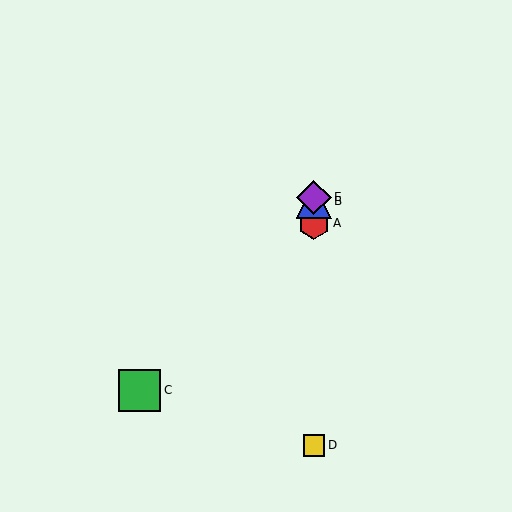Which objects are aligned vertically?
Objects A, B, D, E are aligned vertically.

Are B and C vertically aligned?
No, B is at x≈314 and C is at x≈140.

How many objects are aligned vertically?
4 objects (A, B, D, E) are aligned vertically.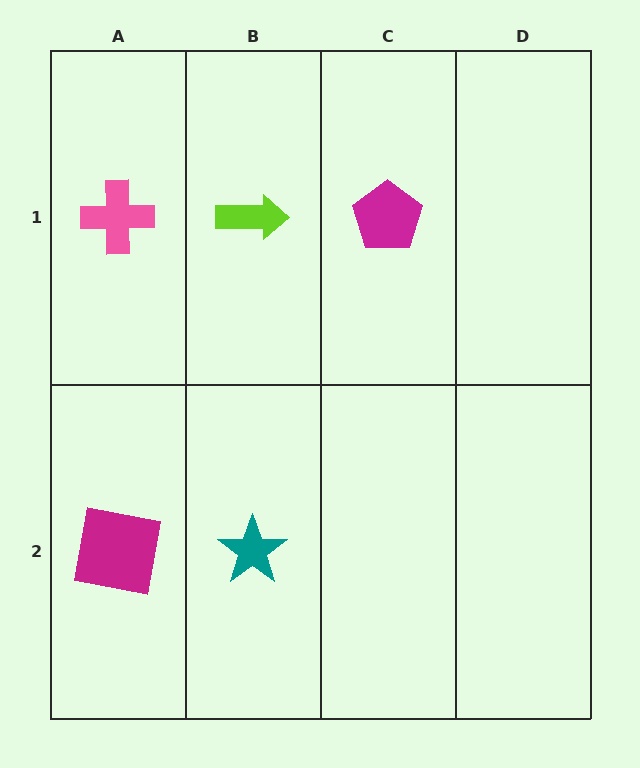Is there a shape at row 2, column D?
No, that cell is empty.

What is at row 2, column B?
A teal star.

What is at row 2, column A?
A magenta square.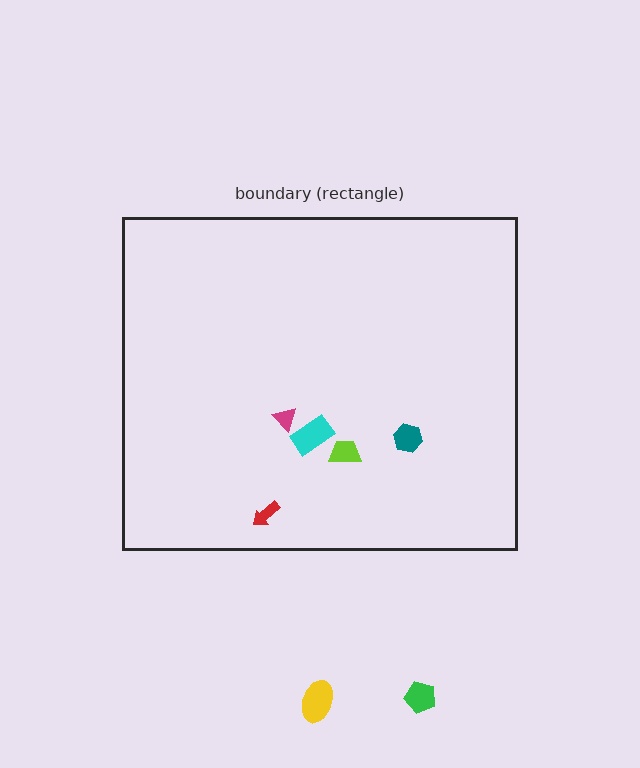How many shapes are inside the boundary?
5 inside, 2 outside.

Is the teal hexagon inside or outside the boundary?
Inside.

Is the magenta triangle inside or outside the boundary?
Inside.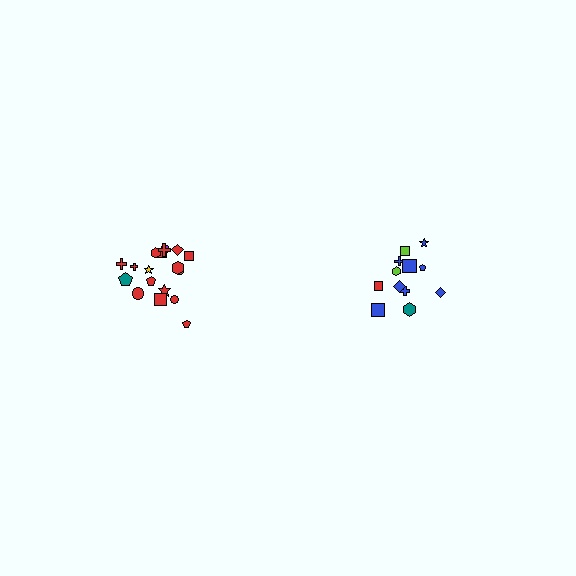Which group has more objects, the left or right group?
The left group.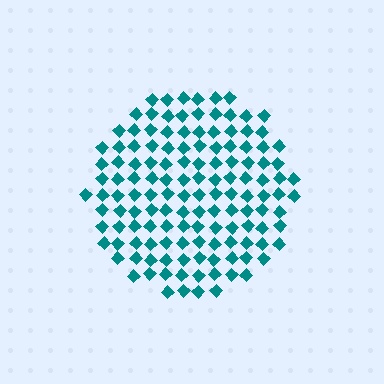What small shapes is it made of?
It is made of small diamonds.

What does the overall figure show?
The overall figure shows a circle.